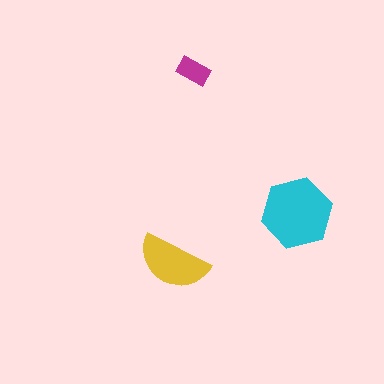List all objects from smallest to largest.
The magenta rectangle, the yellow semicircle, the cyan hexagon.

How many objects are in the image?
There are 3 objects in the image.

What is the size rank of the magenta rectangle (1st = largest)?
3rd.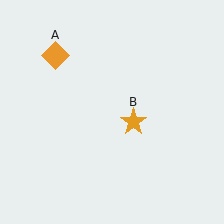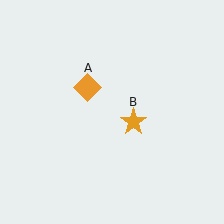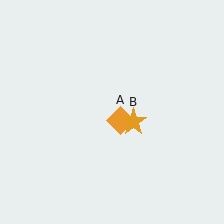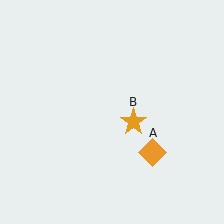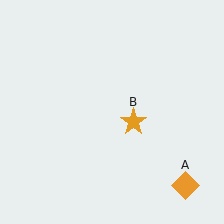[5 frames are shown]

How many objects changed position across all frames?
1 object changed position: orange diamond (object A).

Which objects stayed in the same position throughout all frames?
Orange star (object B) remained stationary.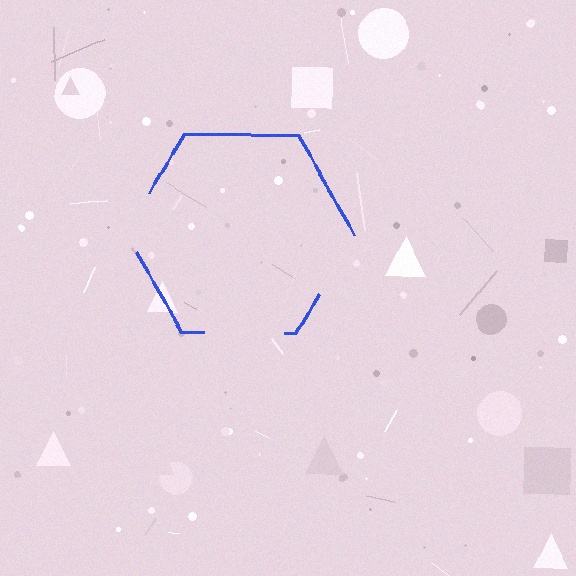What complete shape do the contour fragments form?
The contour fragments form a hexagon.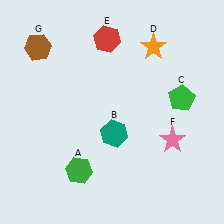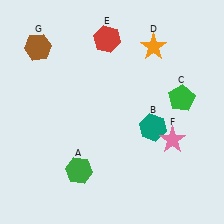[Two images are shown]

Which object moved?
The teal hexagon (B) moved right.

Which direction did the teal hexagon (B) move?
The teal hexagon (B) moved right.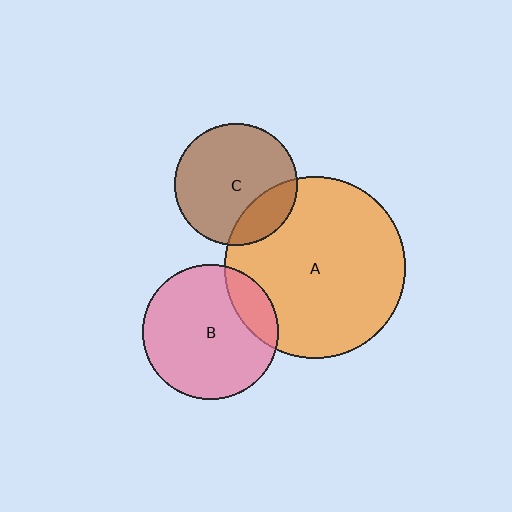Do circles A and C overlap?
Yes.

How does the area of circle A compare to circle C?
Approximately 2.2 times.